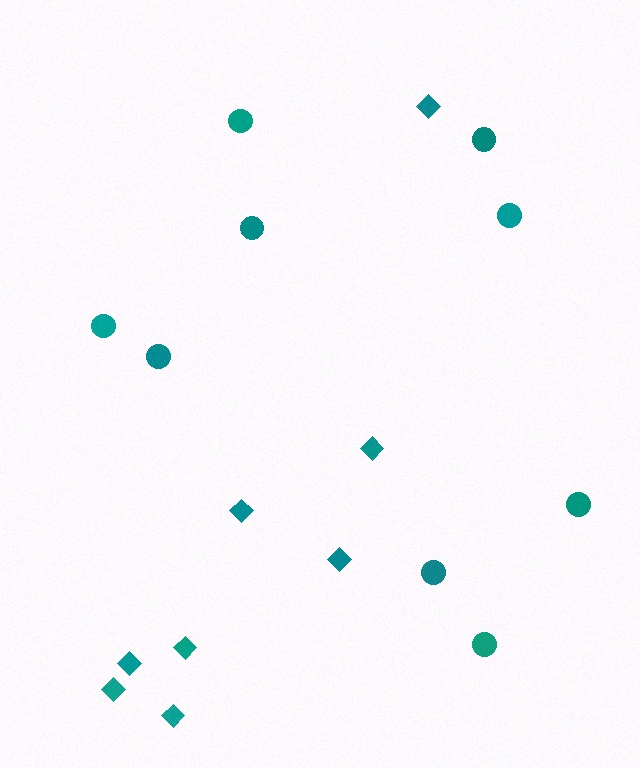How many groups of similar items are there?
There are 2 groups: one group of circles (9) and one group of diamonds (8).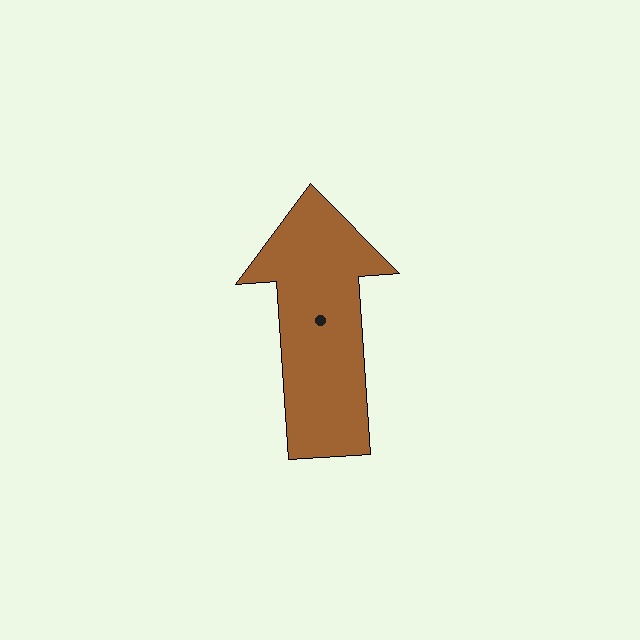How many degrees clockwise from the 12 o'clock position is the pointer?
Approximately 356 degrees.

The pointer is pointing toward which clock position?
Roughly 12 o'clock.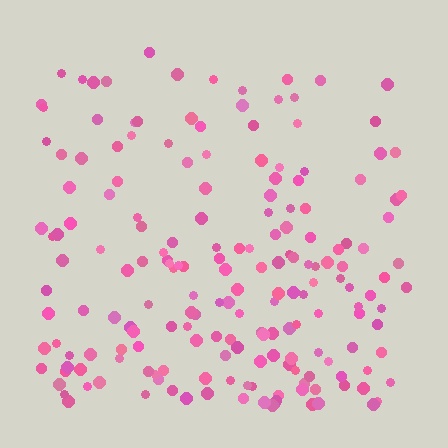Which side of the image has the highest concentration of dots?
The bottom.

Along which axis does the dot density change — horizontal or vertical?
Vertical.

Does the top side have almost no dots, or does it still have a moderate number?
Still a moderate number, just noticeably fewer than the bottom.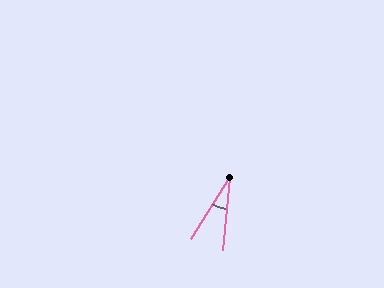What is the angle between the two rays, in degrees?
Approximately 26 degrees.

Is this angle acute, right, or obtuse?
It is acute.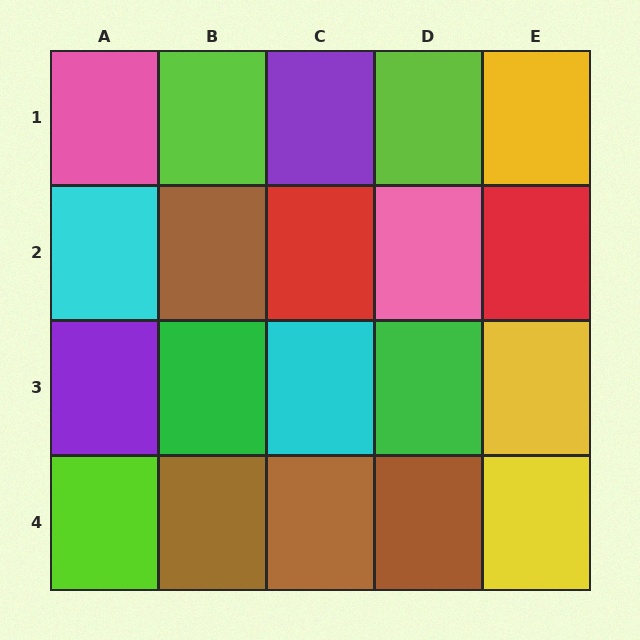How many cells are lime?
3 cells are lime.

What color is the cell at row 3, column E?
Yellow.